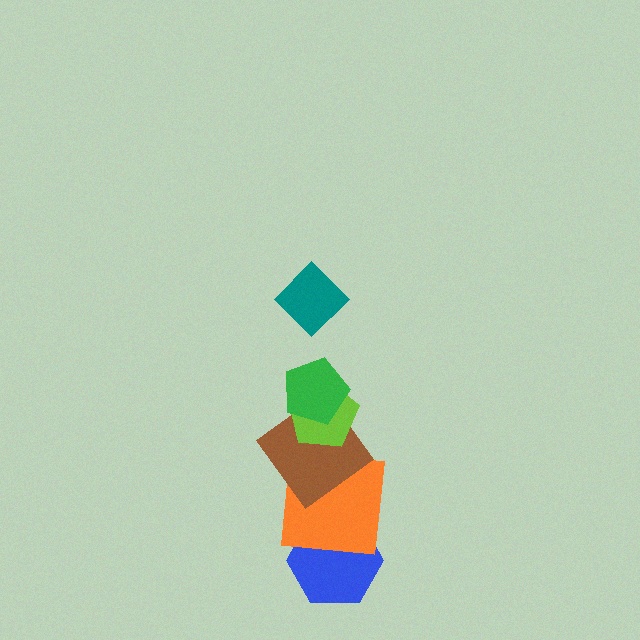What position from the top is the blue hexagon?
The blue hexagon is 6th from the top.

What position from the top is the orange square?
The orange square is 5th from the top.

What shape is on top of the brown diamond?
The lime pentagon is on top of the brown diamond.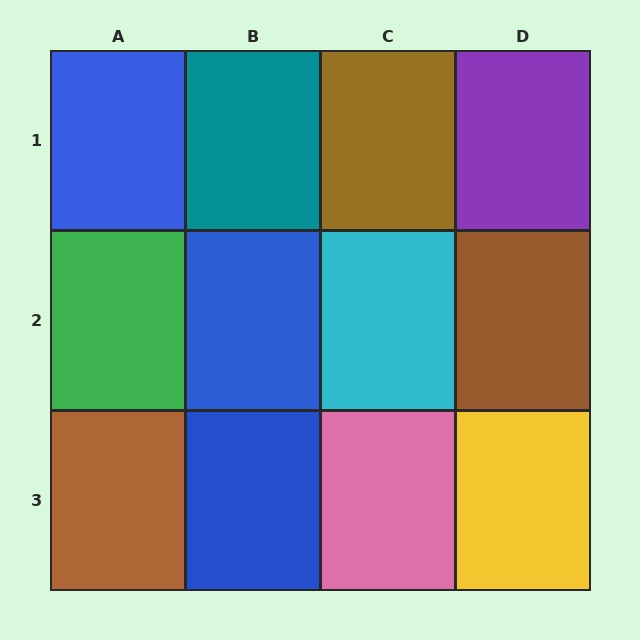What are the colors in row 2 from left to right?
Green, blue, cyan, brown.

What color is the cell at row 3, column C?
Pink.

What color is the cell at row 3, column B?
Blue.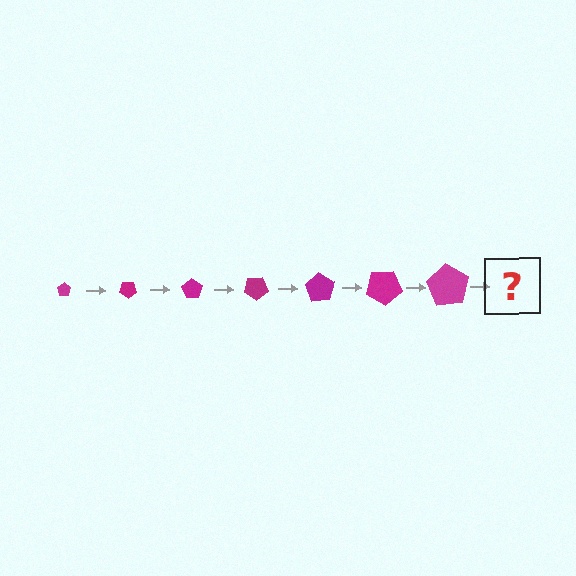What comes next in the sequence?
The next element should be a pentagon, larger than the previous one and rotated 245 degrees from the start.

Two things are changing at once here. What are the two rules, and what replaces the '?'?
The two rules are that the pentagon grows larger each step and it rotates 35 degrees each step. The '?' should be a pentagon, larger than the previous one and rotated 245 degrees from the start.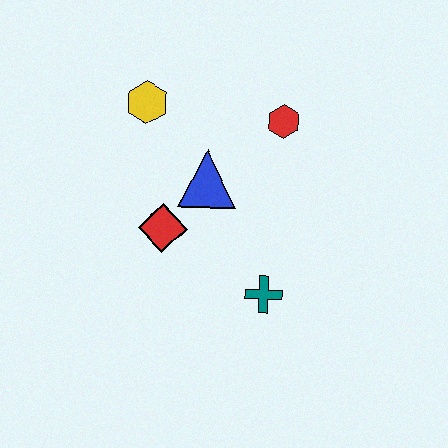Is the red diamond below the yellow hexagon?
Yes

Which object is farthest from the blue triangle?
The teal cross is farthest from the blue triangle.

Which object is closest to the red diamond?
The blue triangle is closest to the red diamond.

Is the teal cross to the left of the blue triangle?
No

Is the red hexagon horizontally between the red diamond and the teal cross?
No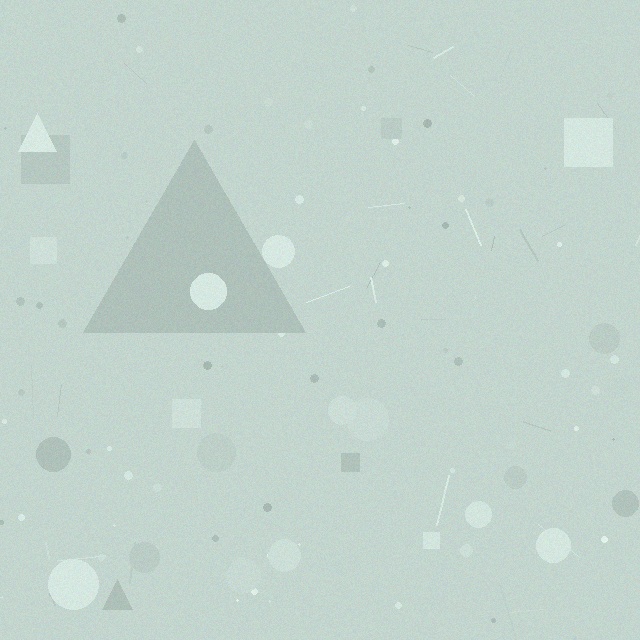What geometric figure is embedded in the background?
A triangle is embedded in the background.